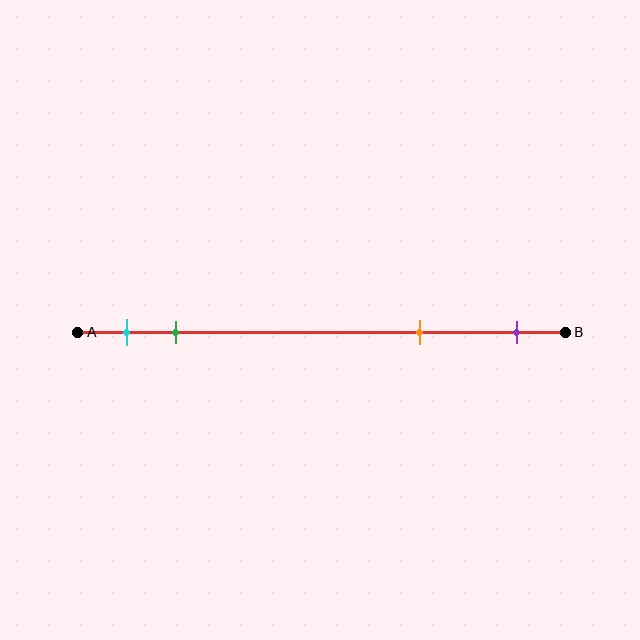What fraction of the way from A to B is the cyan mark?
The cyan mark is approximately 10% (0.1) of the way from A to B.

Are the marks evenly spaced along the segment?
No, the marks are not evenly spaced.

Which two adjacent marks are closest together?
The cyan and green marks are the closest adjacent pair.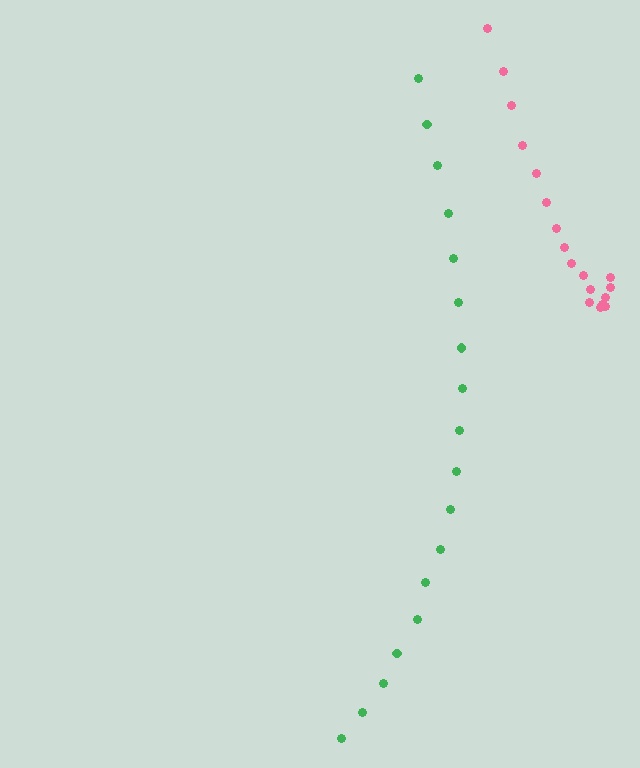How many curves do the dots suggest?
There are 2 distinct paths.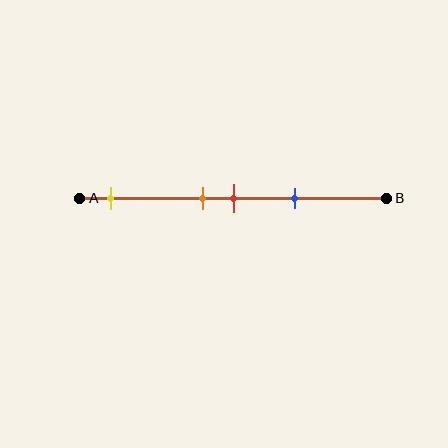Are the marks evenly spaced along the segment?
No, the marks are not evenly spaced.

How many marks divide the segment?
There are 4 marks dividing the segment.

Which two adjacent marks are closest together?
The orange and red marks are the closest adjacent pair.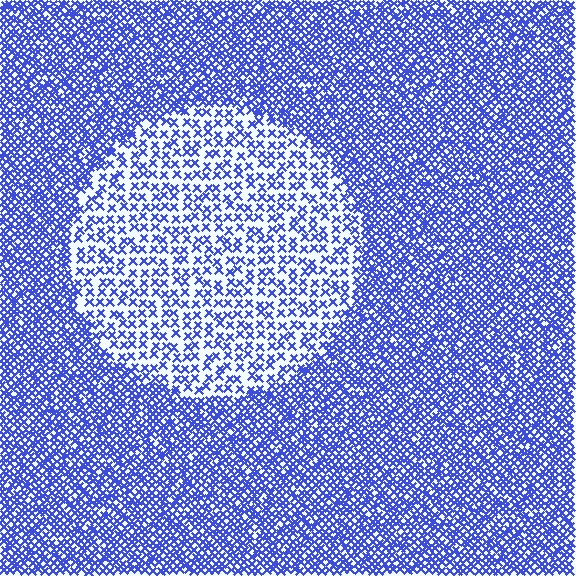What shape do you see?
I see a circle.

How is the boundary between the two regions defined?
The boundary is defined by a change in element density (approximately 2.3x ratio). All elements are the same color, size, and shape.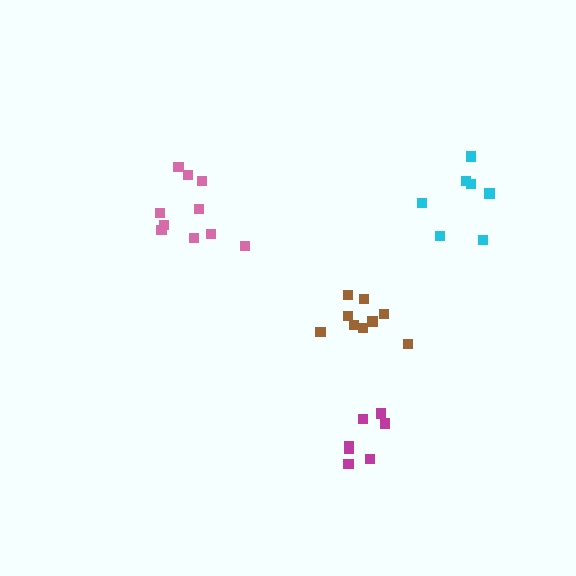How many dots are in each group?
Group 1: 9 dots, Group 2: 7 dots, Group 3: 10 dots, Group 4: 7 dots (33 total).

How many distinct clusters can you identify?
There are 4 distinct clusters.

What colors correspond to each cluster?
The clusters are colored: brown, cyan, pink, magenta.